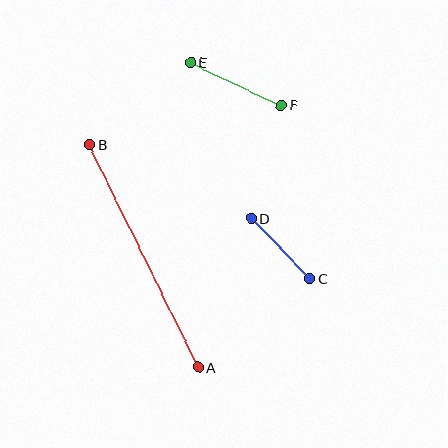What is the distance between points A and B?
The distance is approximately 248 pixels.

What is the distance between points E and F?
The distance is approximately 100 pixels.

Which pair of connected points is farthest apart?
Points A and B are farthest apart.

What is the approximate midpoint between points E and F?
The midpoint is at approximately (236, 84) pixels.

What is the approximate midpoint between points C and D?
The midpoint is at approximately (280, 249) pixels.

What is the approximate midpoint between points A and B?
The midpoint is at approximately (144, 256) pixels.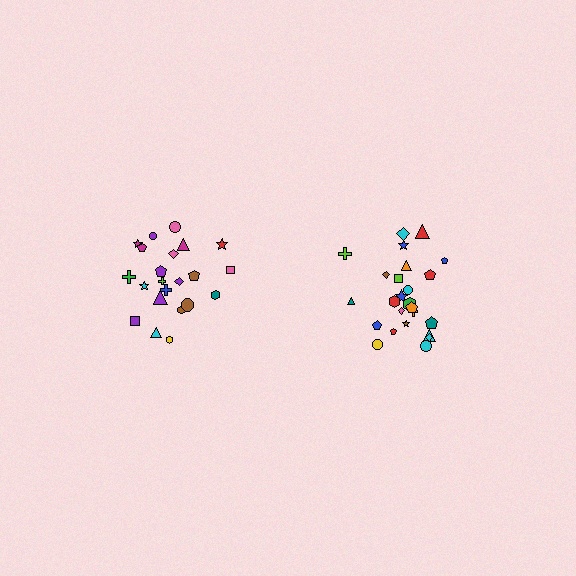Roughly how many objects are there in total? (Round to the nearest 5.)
Roughly 45 objects in total.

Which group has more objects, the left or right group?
The right group.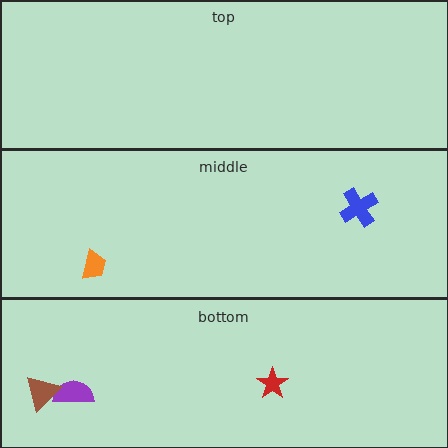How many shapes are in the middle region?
2.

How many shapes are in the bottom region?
3.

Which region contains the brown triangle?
The bottom region.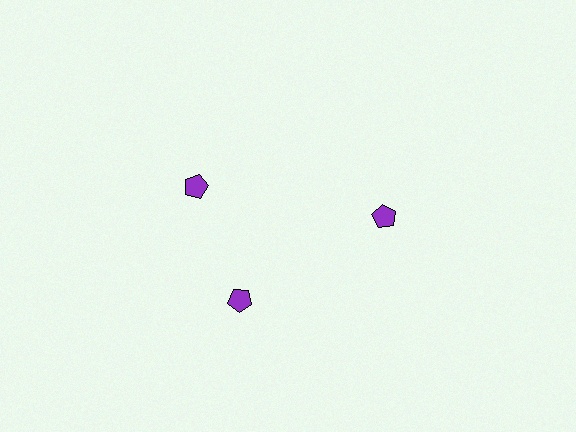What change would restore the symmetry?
The symmetry would be restored by rotating it back into even spacing with its neighbors so that all 3 pentagons sit at equal angles and equal distance from the center.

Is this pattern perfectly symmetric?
No. The 3 purple pentagons are arranged in a ring, but one element near the 11 o'clock position is rotated out of alignment along the ring, breaking the 3-fold rotational symmetry.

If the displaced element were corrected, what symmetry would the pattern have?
It would have 3-fold rotational symmetry — the pattern would map onto itself every 120 degrees.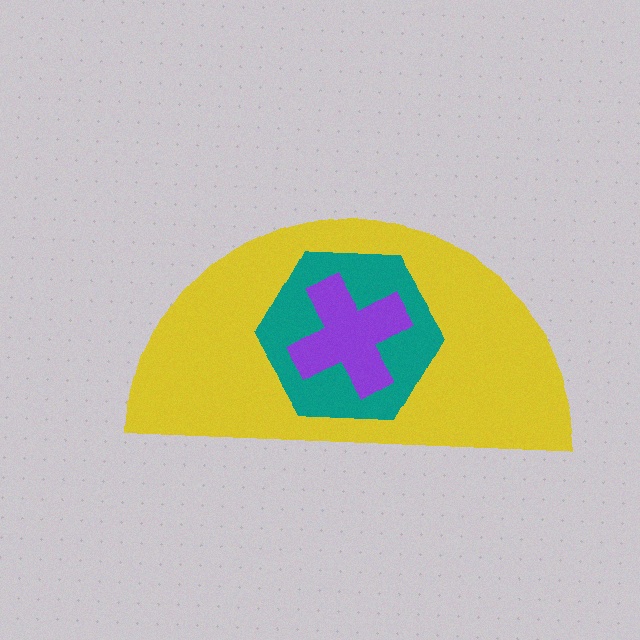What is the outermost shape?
The yellow semicircle.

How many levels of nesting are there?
3.